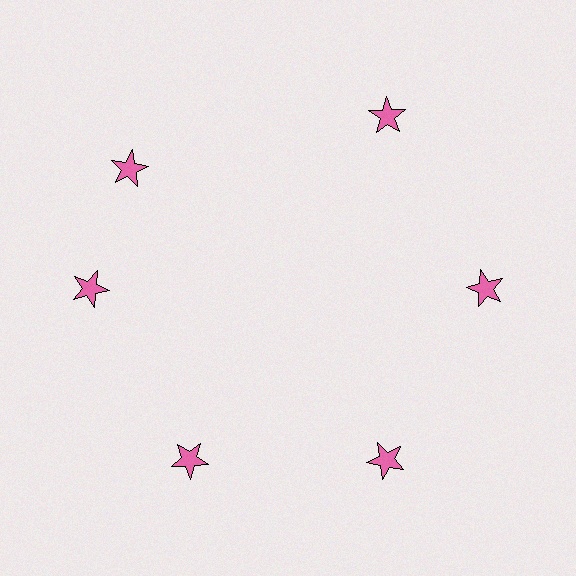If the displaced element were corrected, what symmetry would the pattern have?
It would have 6-fold rotational symmetry — the pattern would map onto itself every 60 degrees.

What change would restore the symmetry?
The symmetry would be restored by rotating it back into even spacing with its neighbors so that all 6 stars sit at equal angles and equal distance from the center.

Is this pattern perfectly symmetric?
No. The 6 pink stars are arranged in a ring, but one element near the 11 o'clock position is rotated out of alignment along the ring, breaking the 6-fold rotational symmetry.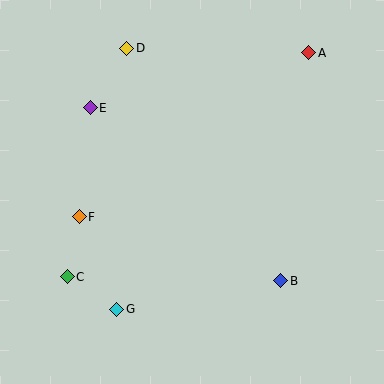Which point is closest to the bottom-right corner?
Point B is closest to the bottom-right corner.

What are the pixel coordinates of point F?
Point F is at (79, 217).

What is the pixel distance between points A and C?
The distance between A and C is 329 pixels.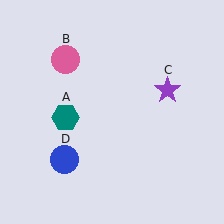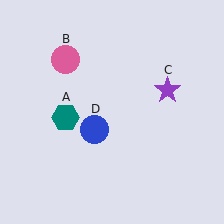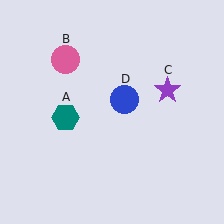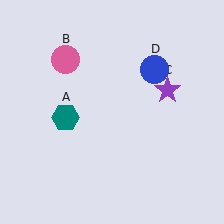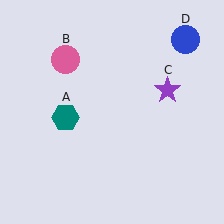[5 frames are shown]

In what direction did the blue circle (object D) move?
The blue circle (object D) moved up and to the right.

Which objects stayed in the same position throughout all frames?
Teal hexagon (object A) and pink circle (object B) and purple star (object C) remained stationary.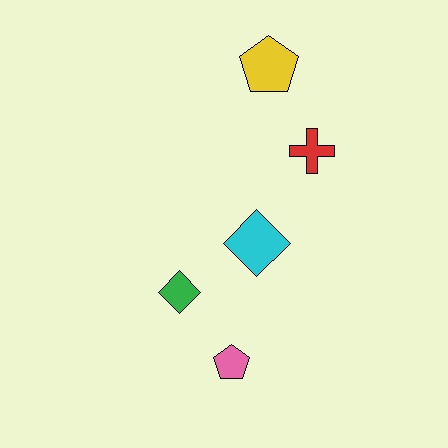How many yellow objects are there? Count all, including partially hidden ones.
There is 1 yellow object.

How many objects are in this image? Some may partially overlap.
There are 5 objects.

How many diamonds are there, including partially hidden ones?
There are 2 diamonds.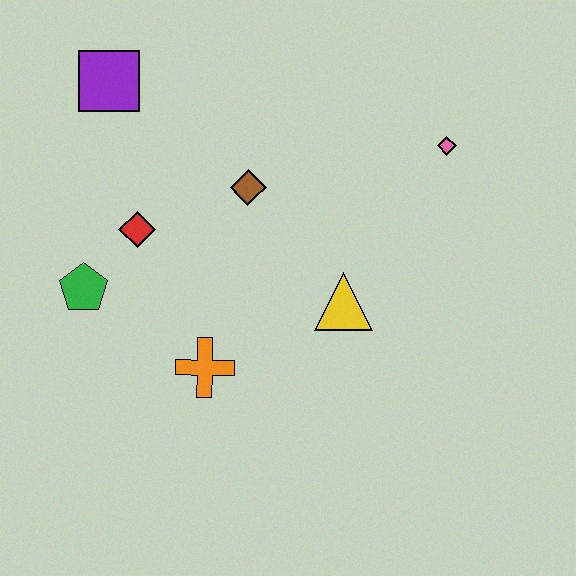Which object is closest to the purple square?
The red diamond is closest to the purple square.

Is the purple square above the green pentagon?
Yes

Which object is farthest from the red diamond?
The pink diamond is farthest from the red diamond.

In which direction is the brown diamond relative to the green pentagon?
The brown diamond is to the right of the green pentagon.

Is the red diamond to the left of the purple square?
No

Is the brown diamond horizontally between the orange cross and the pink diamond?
Yes